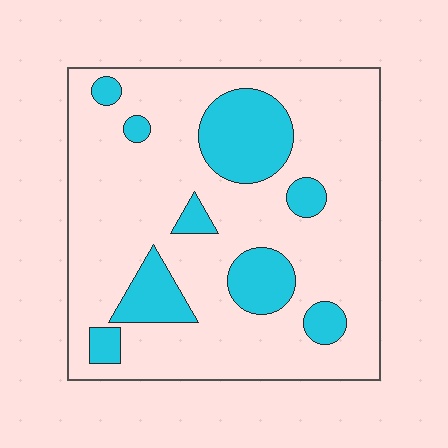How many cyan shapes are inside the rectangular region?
9.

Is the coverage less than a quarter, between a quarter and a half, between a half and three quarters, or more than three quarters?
Less than a quarter.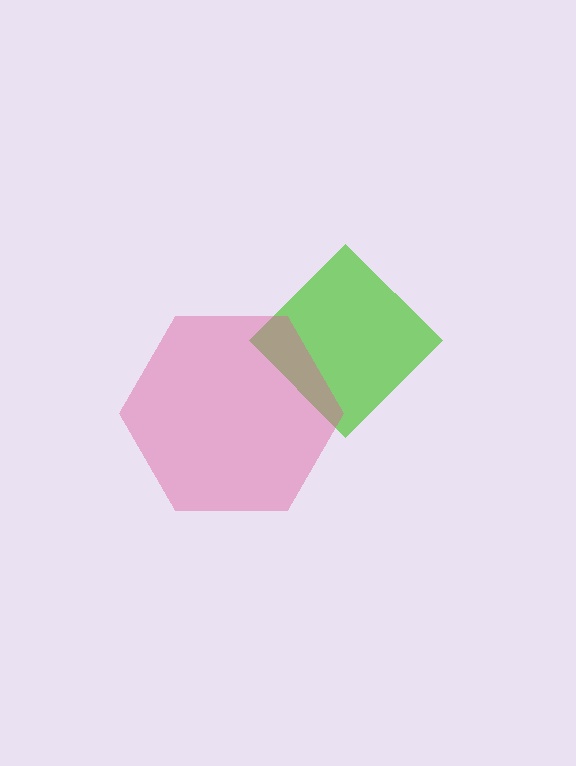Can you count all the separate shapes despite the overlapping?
Yes, there are 2 separate shapes.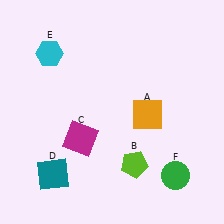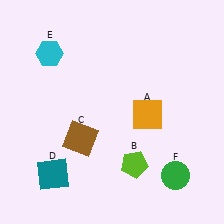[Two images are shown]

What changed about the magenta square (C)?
In Image 1, C is magenta. In Image 2, it changed to brown.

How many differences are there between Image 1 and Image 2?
There is 1 difference between the two images.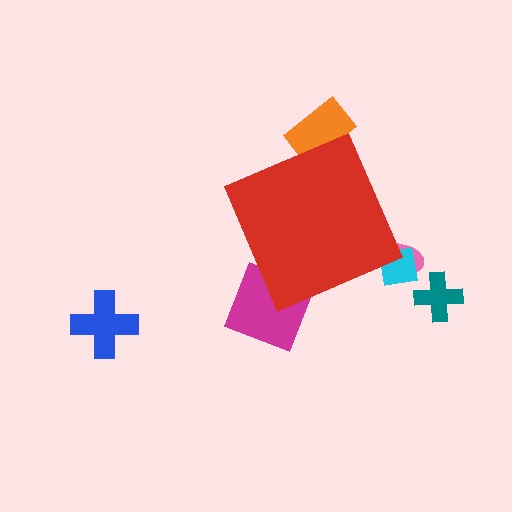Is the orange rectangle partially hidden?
Yes, the orange rectangle is partially hidden behind the red diamond.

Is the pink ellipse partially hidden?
Yes, the pink ellipse is partially hidden behind the red diamond.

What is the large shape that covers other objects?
A red diamond.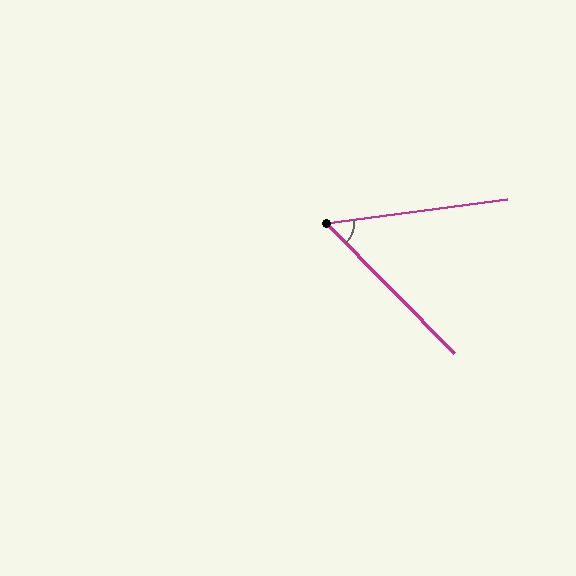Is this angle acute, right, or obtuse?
It is acute.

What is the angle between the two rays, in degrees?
Approximately 53 degrees.